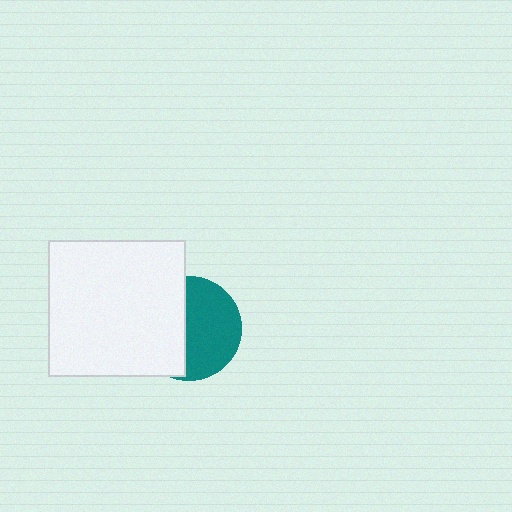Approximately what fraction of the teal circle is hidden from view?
Roughly 45% of the teal circle is hidden behind the white square.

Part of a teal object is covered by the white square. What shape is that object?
It is a circle.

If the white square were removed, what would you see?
You would see the complete teal circle.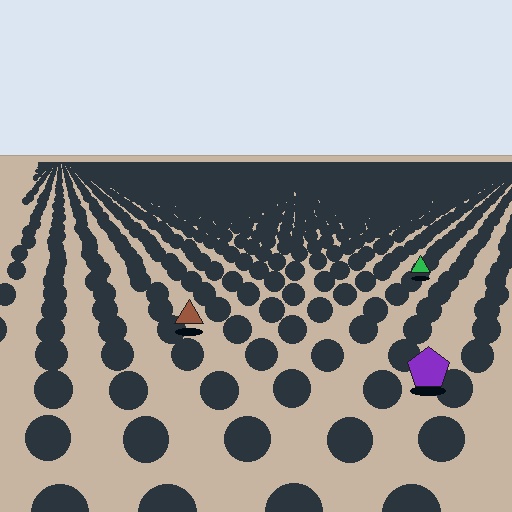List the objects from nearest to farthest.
From nearest to farthest: the purple pentagon, the brown triangle, the green triangle.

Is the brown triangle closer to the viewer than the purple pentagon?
No. The purple pentagon is closer — you can tell from the texture gradient: the ground texture is coarser near it.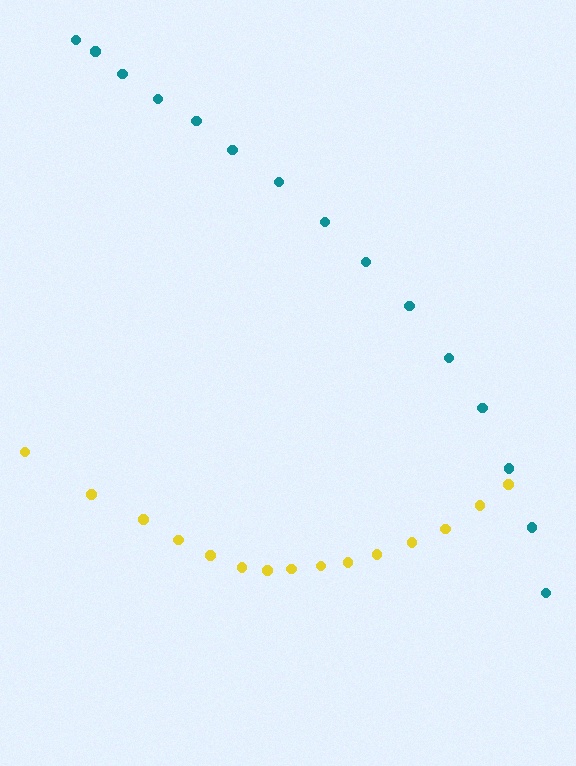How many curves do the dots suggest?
There are 2 distinct paths.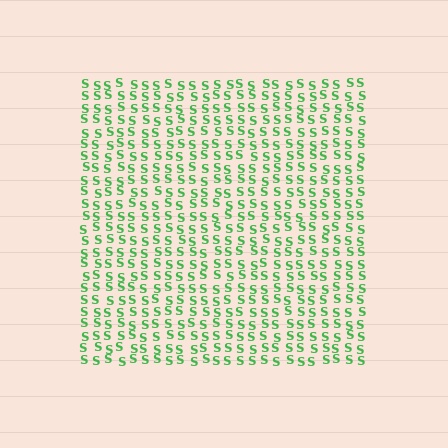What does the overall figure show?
The overall figure shows a square.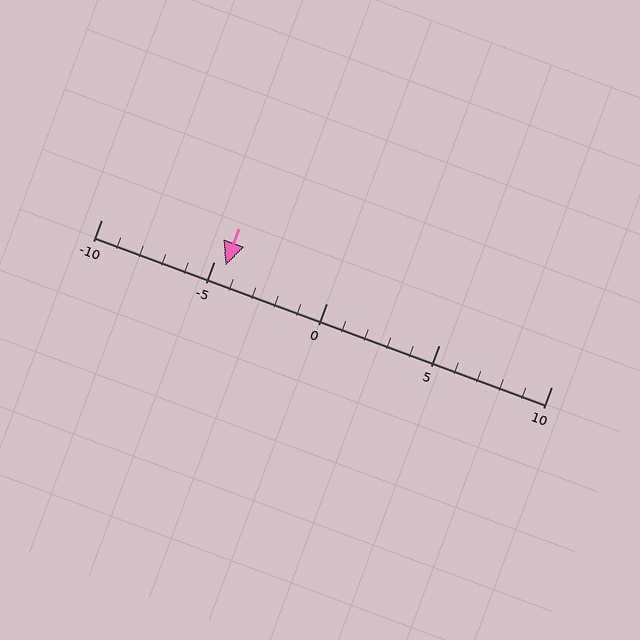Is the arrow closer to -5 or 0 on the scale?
The arrow is closer to -5.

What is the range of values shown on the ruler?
The ruler shows values from -10 to 10.